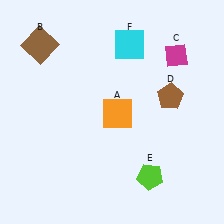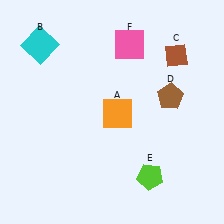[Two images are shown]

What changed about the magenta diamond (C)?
In Image 1, C is magenta. In Image 2, it changed to brown.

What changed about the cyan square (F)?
In Image 1, F is cyan. In Image 2, it changed to pink.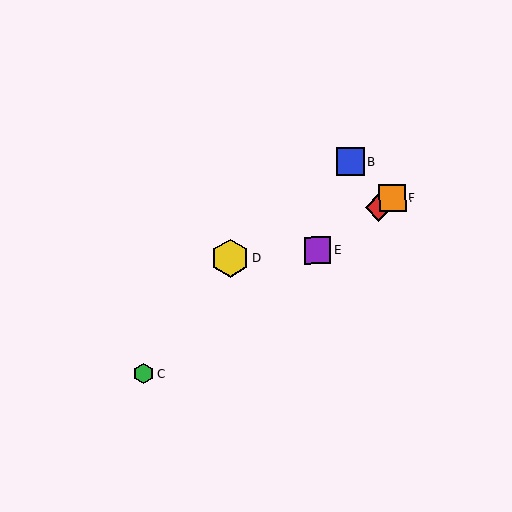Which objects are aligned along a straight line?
Objects A, C, E, F are aligned along a straight line.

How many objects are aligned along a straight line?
4 objects (A, C, E, F) are aligned along a straight line.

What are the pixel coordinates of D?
Object D is at (230, 258).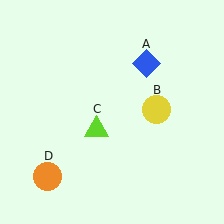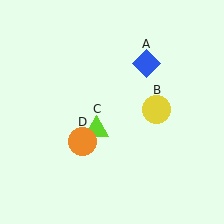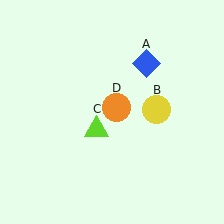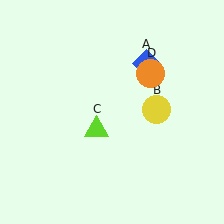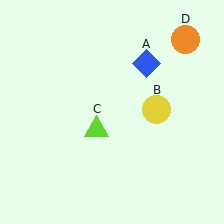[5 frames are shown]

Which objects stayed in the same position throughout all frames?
Blue diamond (object A) and yellow circle (object B) and lime triangle (object C) remained stationary.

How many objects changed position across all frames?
1 object changed position: orange circle (object D).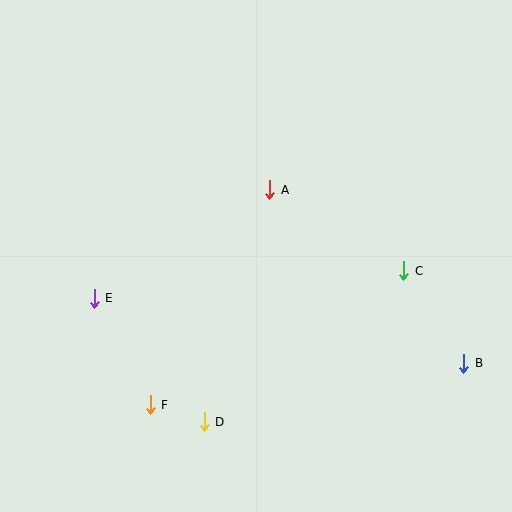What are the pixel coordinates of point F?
Point F is at (150, 405).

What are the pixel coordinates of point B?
Point B is at (464, 363).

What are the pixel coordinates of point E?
Point E is at (94, 298).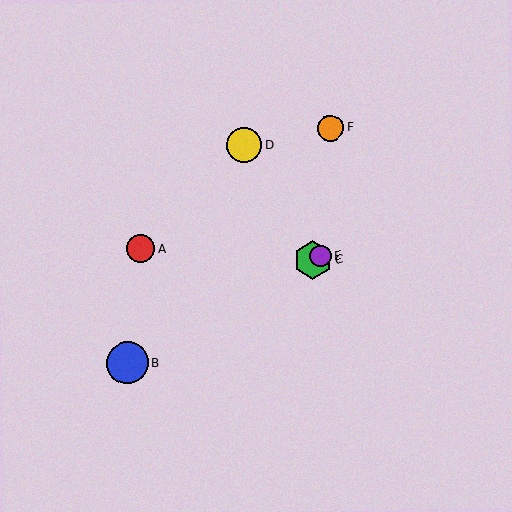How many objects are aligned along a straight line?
3 objects (B, C, E) are aligned along a straight line.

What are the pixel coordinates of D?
Object D is at (244, 145).